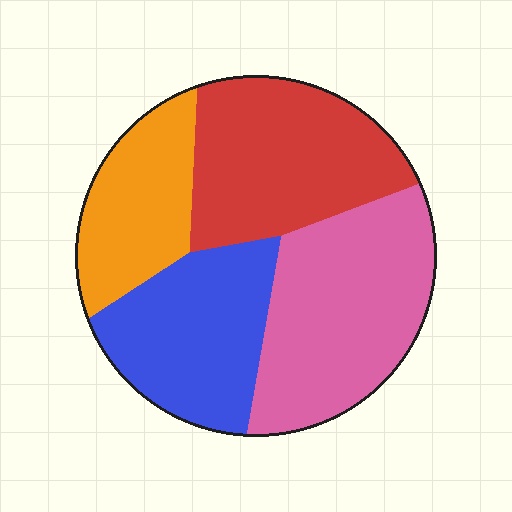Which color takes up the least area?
Orange, at roughly 20%.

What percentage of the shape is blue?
Blue covers roughly 25% of the shape.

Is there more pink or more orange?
Pink.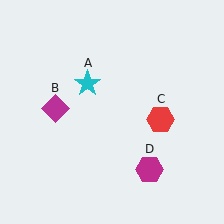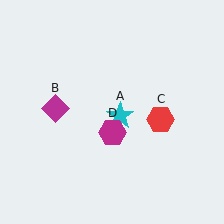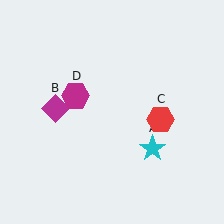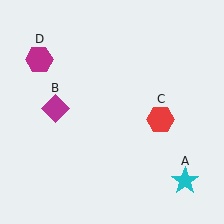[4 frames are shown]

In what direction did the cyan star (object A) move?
The cyan star (object A) moved down and to the right.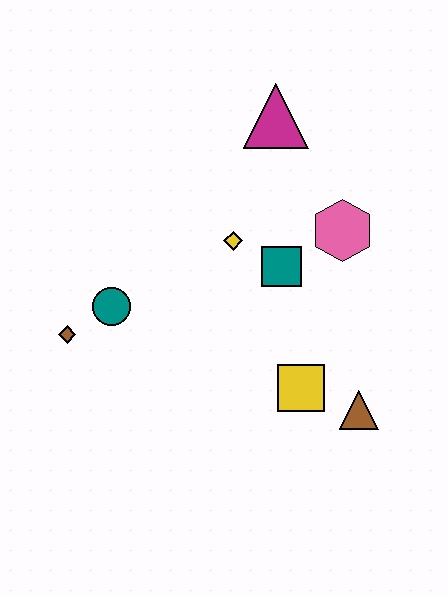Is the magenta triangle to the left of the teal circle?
No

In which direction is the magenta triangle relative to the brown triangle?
The magenta triangle is above the brown triangle.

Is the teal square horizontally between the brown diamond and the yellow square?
Yes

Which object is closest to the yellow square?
The brown triangle is closest to the yellow square.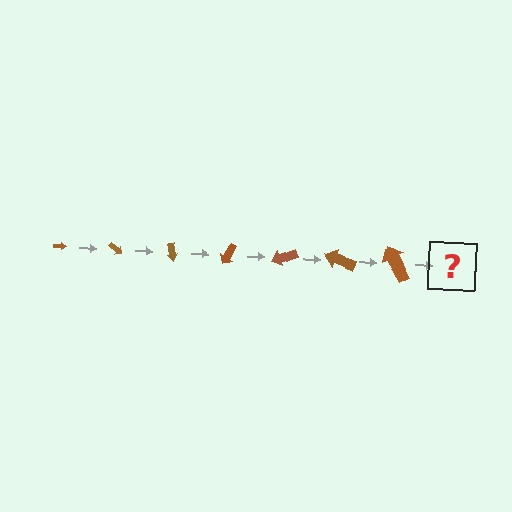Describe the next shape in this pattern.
It should be an arrow, larger than the previous one and rotated 280 degrees from the start.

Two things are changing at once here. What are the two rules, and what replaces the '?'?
The two rules are that the arrow grows larger each step and it rotates 40 degrees each step. The '?' should be an arrow, larger than the previous one and rotated 280 degrees from the start.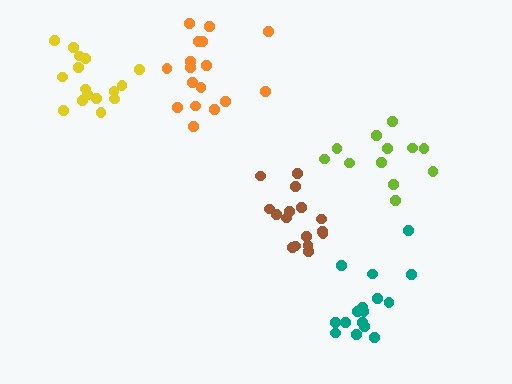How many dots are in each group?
Group 1: 17 dots, Group 2: 16 dots, Group 3: 12 dots, Group 4: 16 dots, Group 5: 16 dots (77 total).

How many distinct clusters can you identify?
There are 5 distinct clusters.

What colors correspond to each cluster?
The clusters are colored: orange, teal, lime, brown, yellow.